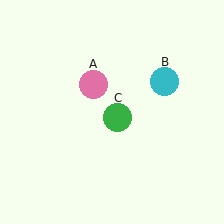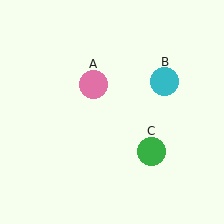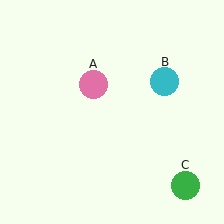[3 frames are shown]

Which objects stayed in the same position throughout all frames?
Pink circle (object A) and cyan circle (object B) remained stationary.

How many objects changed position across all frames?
1 object changed position: green circle (object C).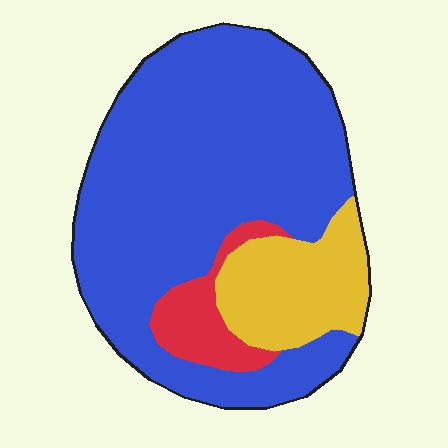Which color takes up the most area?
Blue, at roughly 75%.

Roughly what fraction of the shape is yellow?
Yellow covers around 20% of the shape.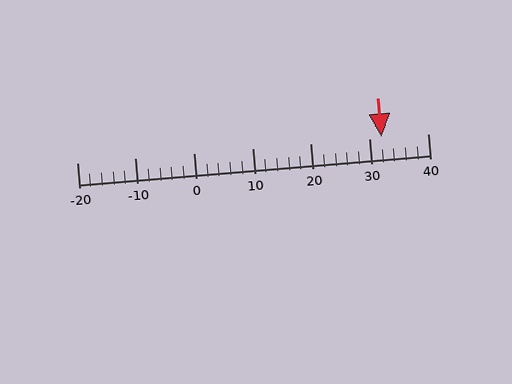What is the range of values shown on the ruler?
The ruler shows values from -20 to 40.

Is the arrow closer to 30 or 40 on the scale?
The arrow is closer to 30.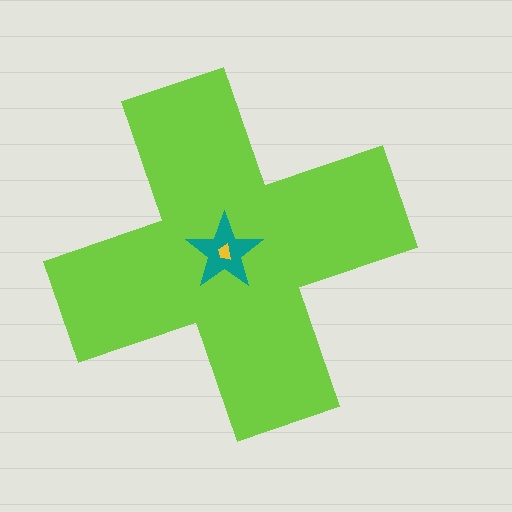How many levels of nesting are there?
3.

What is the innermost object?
The yellow trapezoid.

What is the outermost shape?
The lime cross.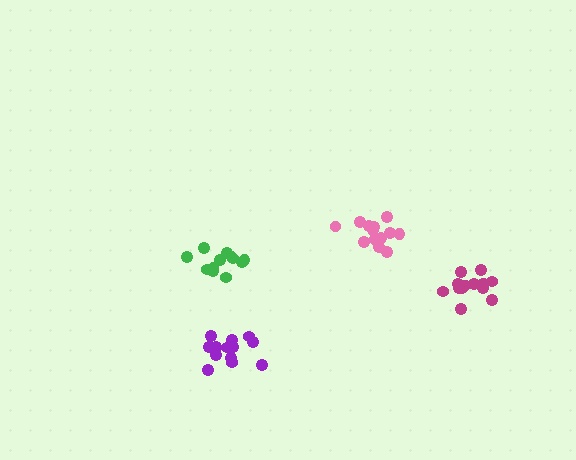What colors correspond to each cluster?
The clusters are colored: green, purple, pink, magenta.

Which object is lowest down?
The purple cluster is bottommost.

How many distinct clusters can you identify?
There are 4 distinct clusters.